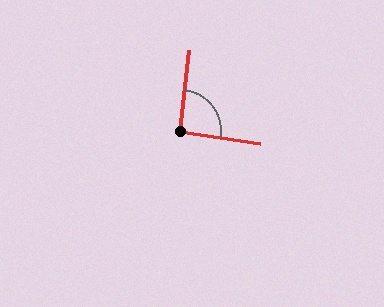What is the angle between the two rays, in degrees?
Approximately 92 degrees.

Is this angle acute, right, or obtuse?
It is approximately a right angle.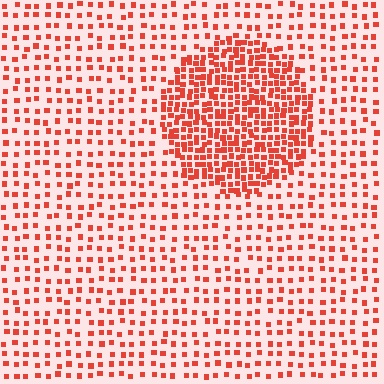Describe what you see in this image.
The image contains small red elements arranged at two different densities. A circle-shaped region is visible where the elements are more densely packed than the surrounding area.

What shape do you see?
I see a circle.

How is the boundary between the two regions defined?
The boundary is defined by a change in element density (approximately 2.5x ratio). All elements are the same color, size, and shape.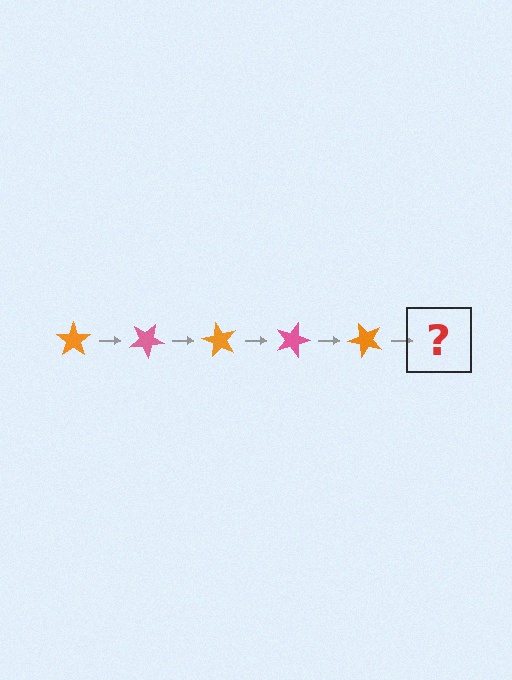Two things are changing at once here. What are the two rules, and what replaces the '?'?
The two rules are that it rotates 30 degrees each step and the color cycles through orange and pink. The '?' should be a pink star, rotated 150 degrees from the start.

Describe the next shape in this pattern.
It should be a pink star, rotated 150 degrees from the start.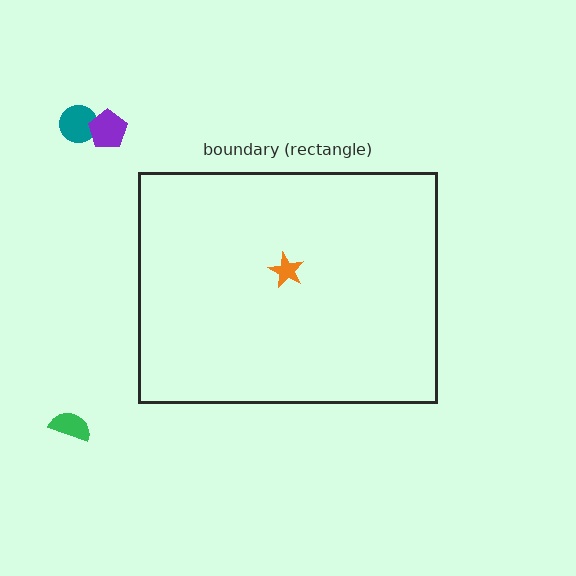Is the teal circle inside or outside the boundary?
Outside.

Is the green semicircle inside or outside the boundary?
Outside.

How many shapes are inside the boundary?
1 inside, 3 outside.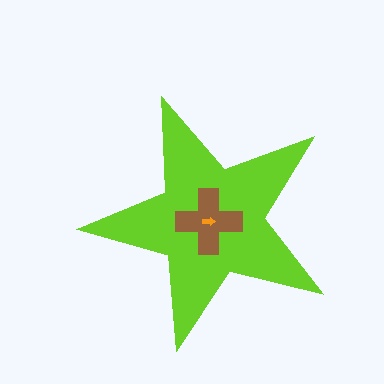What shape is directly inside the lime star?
The brown cross.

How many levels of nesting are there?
3.